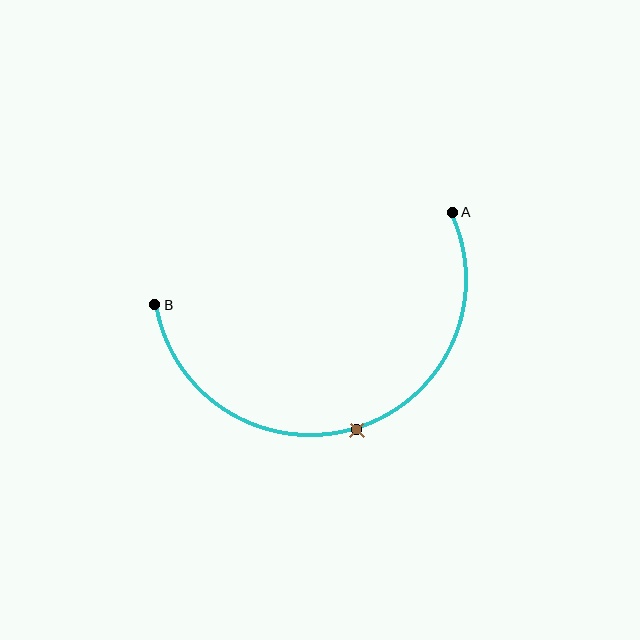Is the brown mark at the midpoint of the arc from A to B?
Yes. The brown mark lies on the arc at equal arc-length from both A and B — it is the arc midpoint.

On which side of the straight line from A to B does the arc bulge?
The arc bulges below the straight line connecting A and B.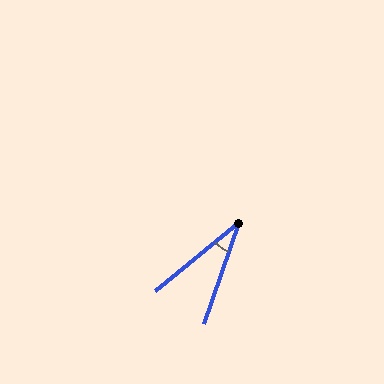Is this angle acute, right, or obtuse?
It is acute.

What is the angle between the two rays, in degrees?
Approximately 32 degrees.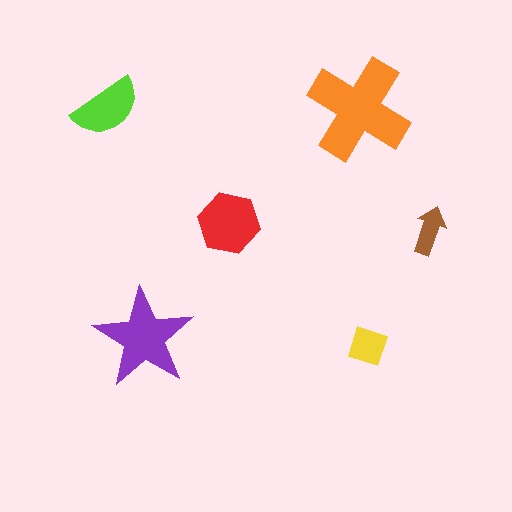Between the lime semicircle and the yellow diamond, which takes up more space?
The lime semicircle.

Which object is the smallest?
The brown arrow.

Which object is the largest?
The orange cross.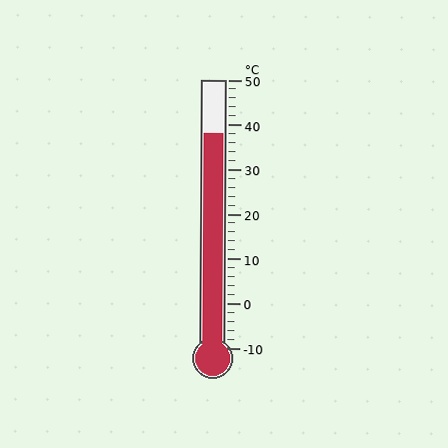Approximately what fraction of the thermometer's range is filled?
The thermometer is filled to approximately 80% of its range.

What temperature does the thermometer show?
The thermometer shows approximately 38°C.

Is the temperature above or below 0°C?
The temperature is above 0°C.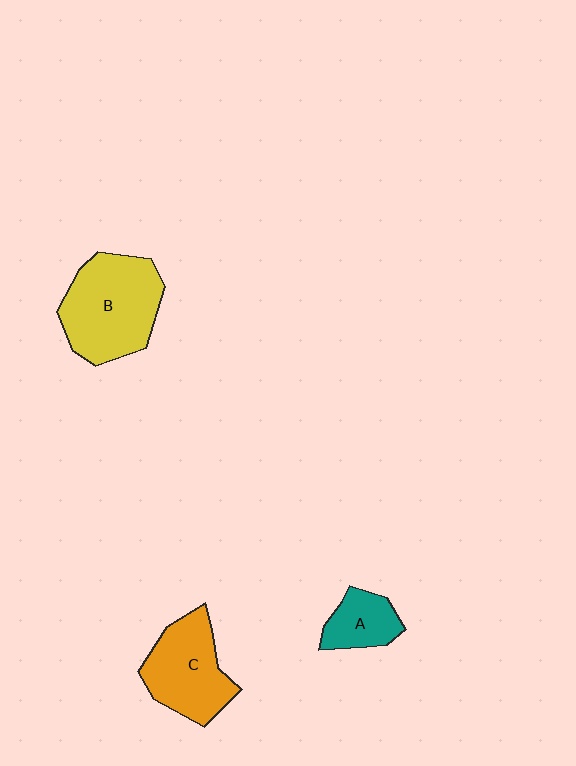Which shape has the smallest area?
Shape A (teal).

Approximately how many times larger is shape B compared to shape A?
Approximately 2.4 times.